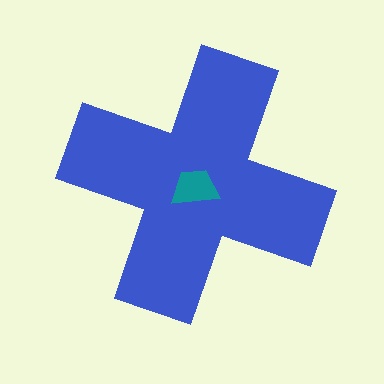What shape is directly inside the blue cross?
The teal trapezoid.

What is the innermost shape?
The teal trapezoid.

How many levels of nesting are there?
2.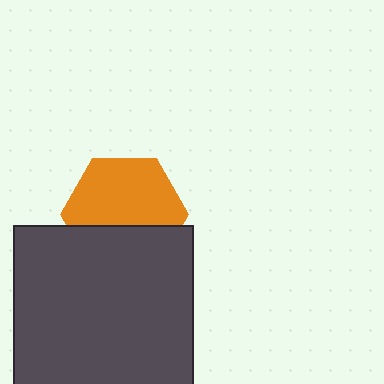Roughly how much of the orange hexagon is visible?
About half of it is visible (roughly 63%).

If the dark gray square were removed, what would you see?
You would see the complete orange hexagon.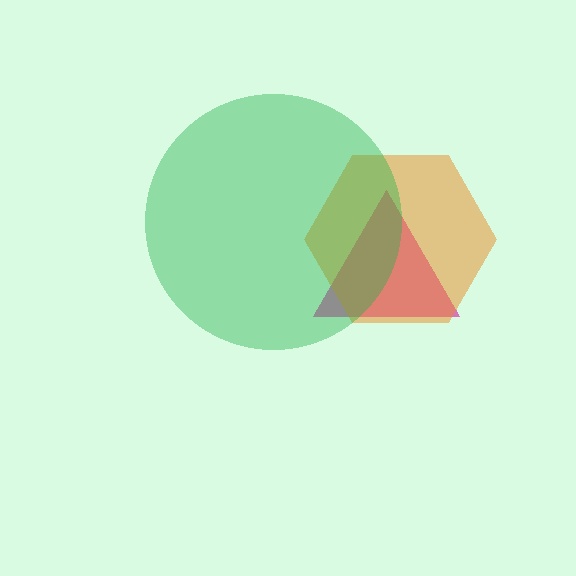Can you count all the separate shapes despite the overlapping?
Yes, there are 3 separate shapes.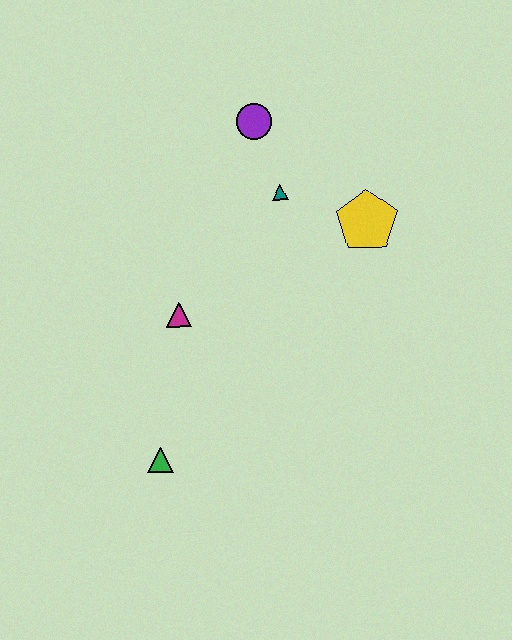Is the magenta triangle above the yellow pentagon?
No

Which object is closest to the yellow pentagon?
The teal triangle is closest to the yellow pentagon.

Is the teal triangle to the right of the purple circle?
Yes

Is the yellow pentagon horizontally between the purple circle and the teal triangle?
No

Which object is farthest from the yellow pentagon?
The green triangle is farthest from the yellow pentagon.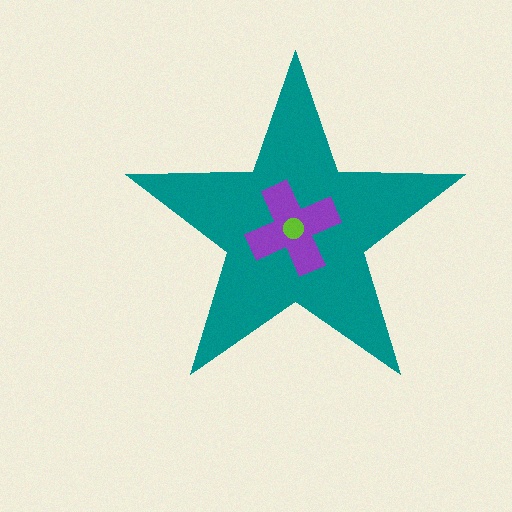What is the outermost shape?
The teal star.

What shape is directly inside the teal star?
The purple cross.